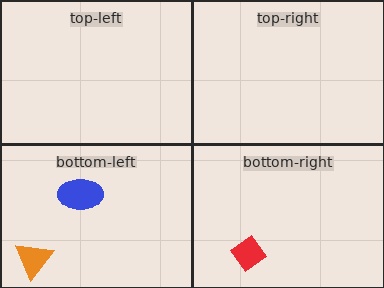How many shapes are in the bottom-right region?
1.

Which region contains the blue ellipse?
The bottom-left region.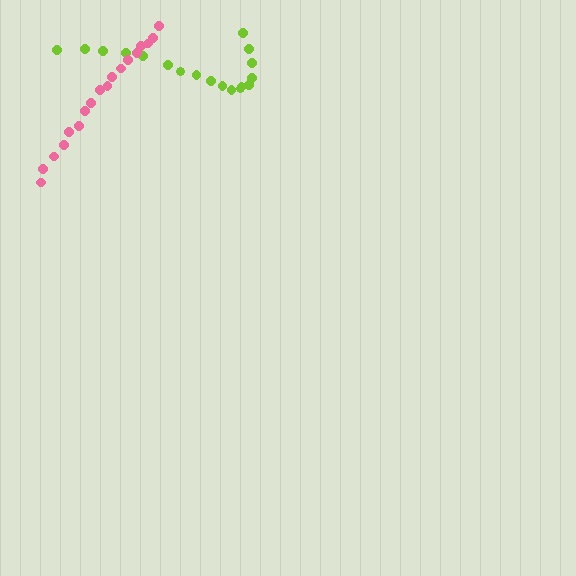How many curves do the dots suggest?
There are 2 distinct paths.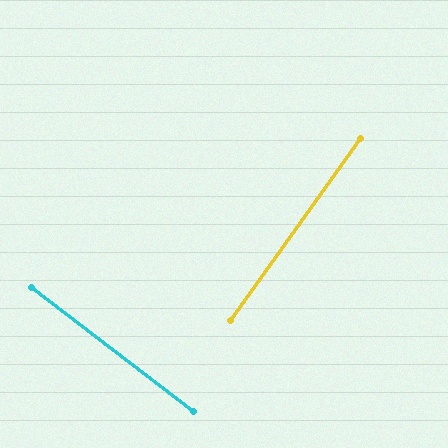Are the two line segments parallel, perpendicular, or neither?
Perpendicular — they meet at approximately 88°.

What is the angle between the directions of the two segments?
Approximately 88 degrees.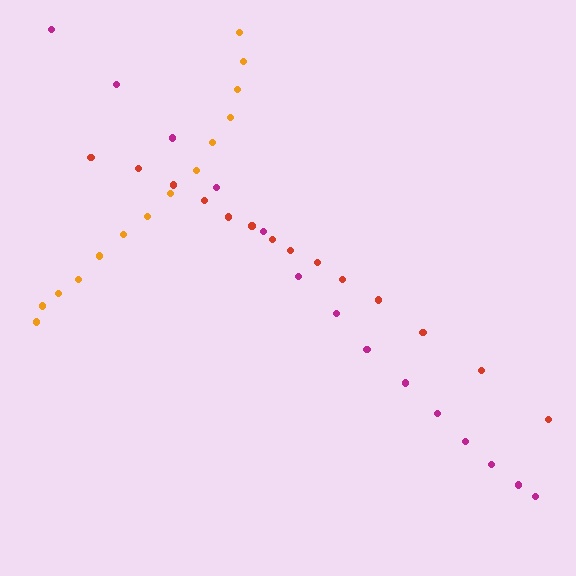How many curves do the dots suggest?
There are 3 distinct paths.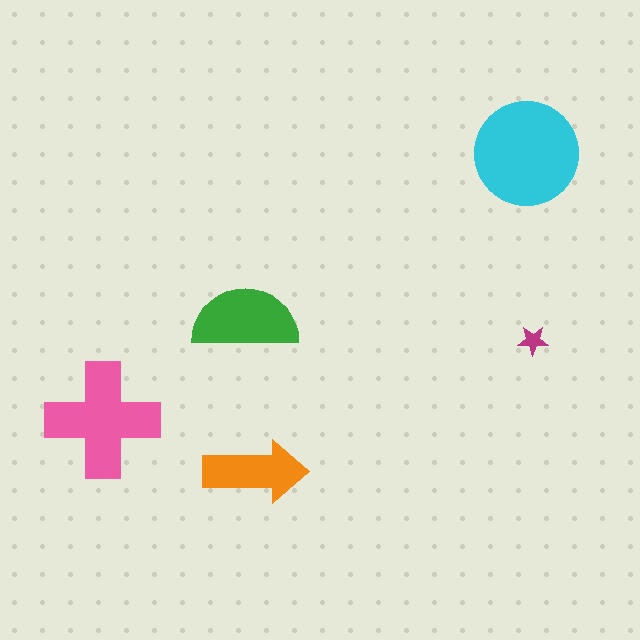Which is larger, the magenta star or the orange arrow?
The orange arrow.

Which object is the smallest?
The magenta star.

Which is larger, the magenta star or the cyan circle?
The cyan circle.